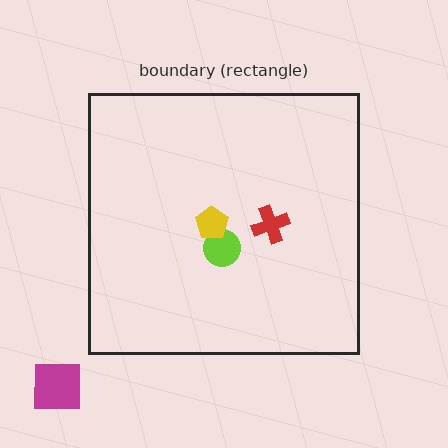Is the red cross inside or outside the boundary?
Inside.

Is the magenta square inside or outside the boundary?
Outside.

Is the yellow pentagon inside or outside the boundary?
Inside.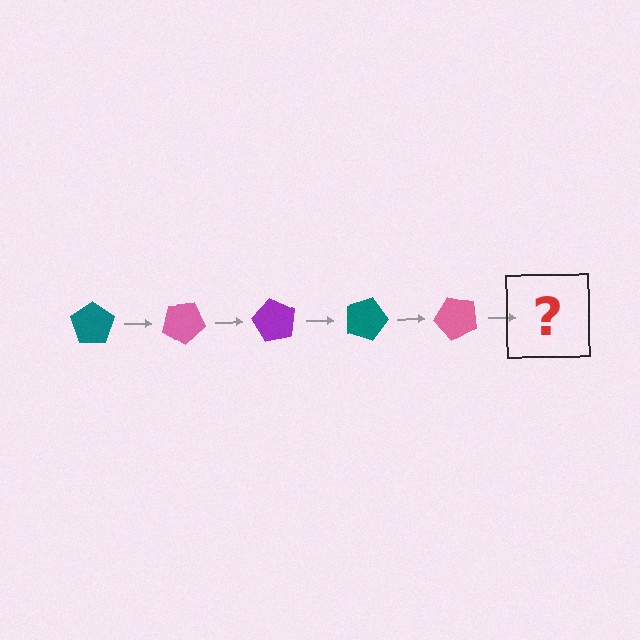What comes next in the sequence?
The next element should be a purple pentagon, rotated 150 degrees from the start.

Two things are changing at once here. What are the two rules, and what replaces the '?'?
The two rules are that it rotates 30 degrees each step and the color cycles through teal, pink, and purple. The '?' should be a purple pentagon, rotated 150 degrees from the start.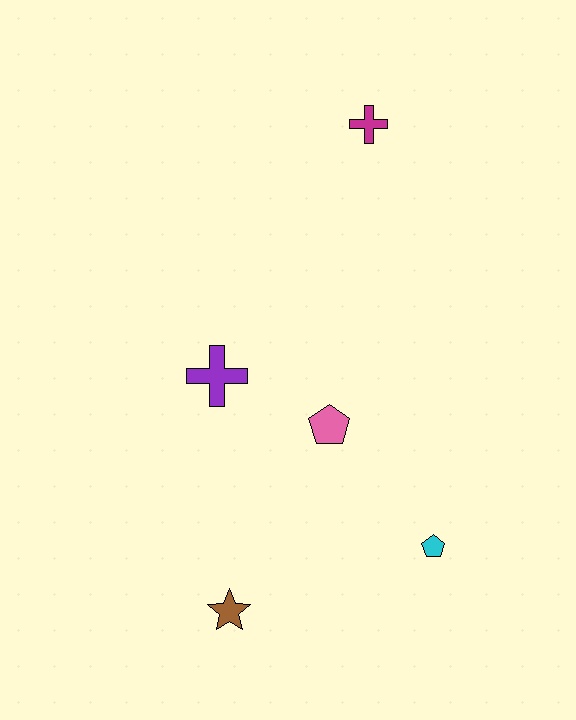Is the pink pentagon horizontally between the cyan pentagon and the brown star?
Yes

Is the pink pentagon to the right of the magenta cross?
No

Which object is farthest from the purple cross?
The magenta cross is farthest from the purple cross.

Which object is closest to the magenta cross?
The purple cross is closest to the magenta cross.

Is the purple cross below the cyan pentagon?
No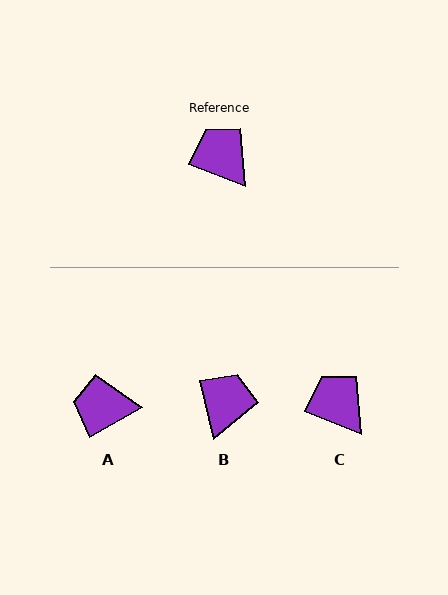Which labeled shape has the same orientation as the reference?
C.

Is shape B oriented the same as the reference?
No, it is off by about 55 degrees.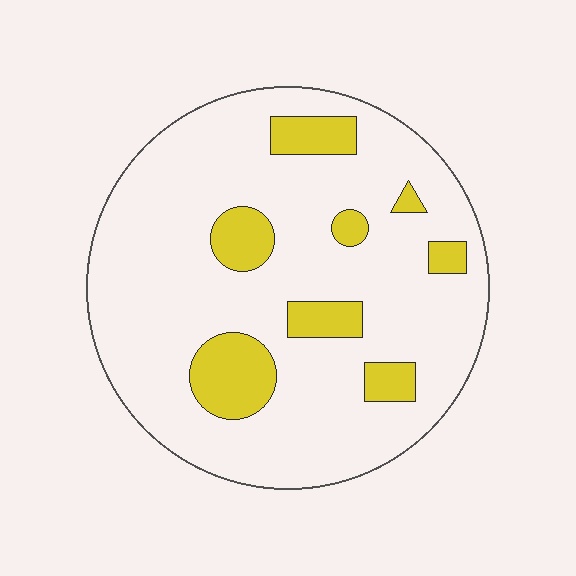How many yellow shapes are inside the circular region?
8.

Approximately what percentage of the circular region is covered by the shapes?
Approximately 15%.